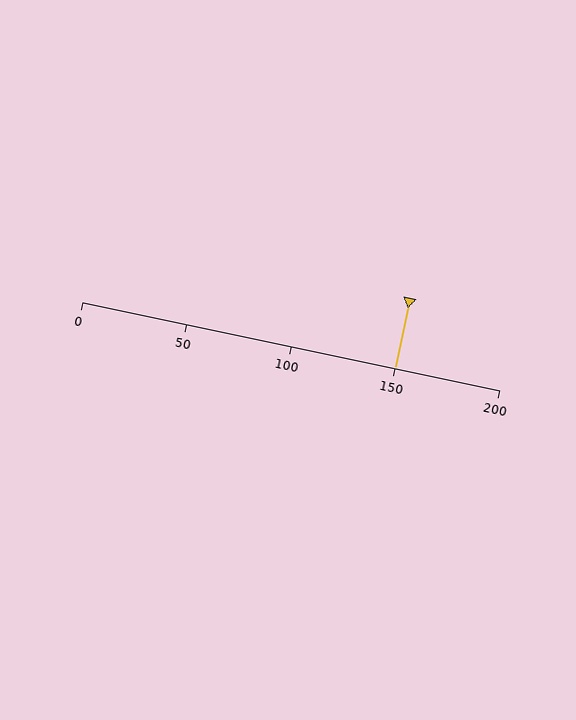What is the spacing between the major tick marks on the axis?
The major ticks are spaced 50 apart.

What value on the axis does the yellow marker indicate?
The marker indicates approximately 150.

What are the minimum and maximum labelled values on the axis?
The axis runs from 0 to 200.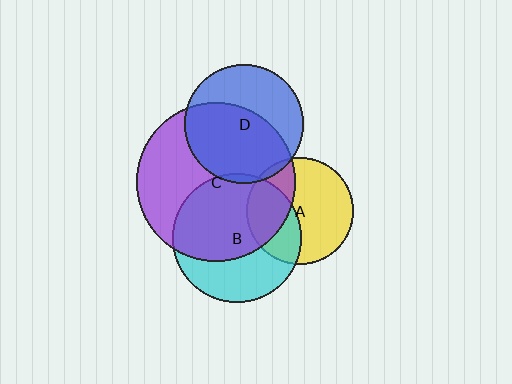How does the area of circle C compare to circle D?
Approximately 1.8 times.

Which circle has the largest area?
Circle C (purple).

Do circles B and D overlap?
Yes.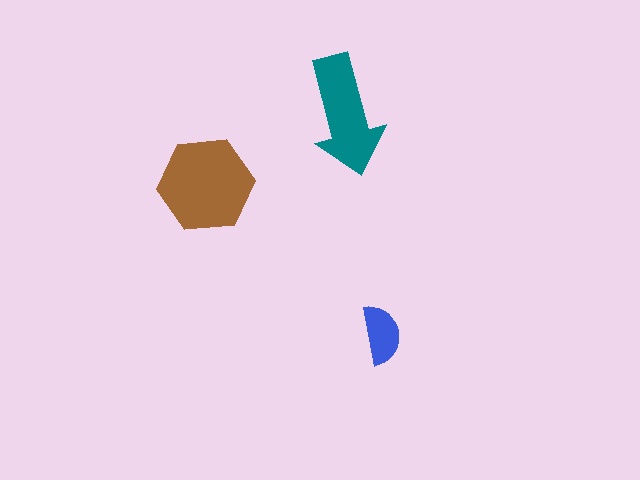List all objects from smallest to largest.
The blue semicircle, the teal arrow, the brown hexagon.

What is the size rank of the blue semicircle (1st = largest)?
3rd.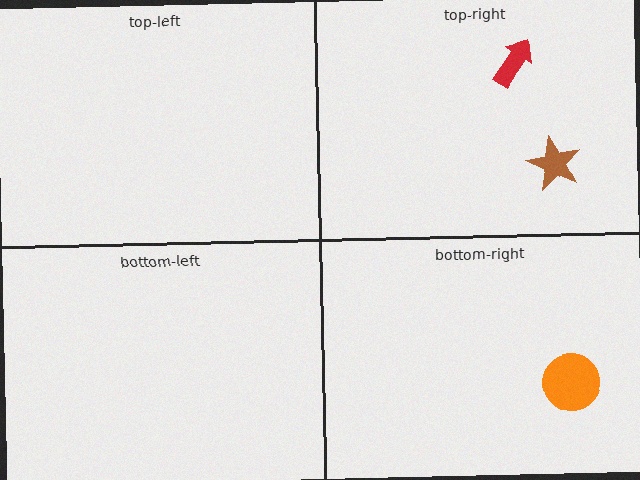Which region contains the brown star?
The top-right region.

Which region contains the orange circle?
The bottom-right region.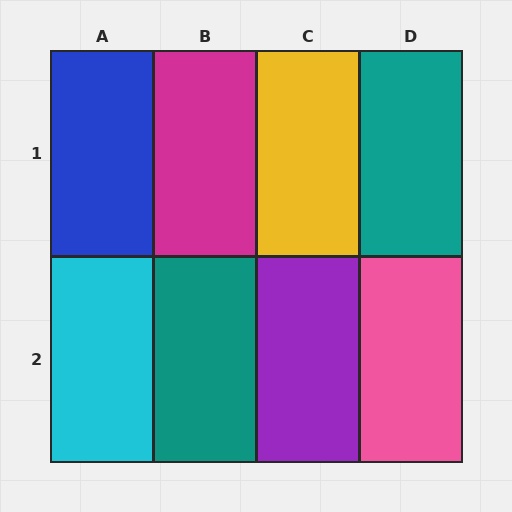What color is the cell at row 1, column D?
Teal.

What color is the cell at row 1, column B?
Magenta.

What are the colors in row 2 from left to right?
Cyan, teal, purple, pink.